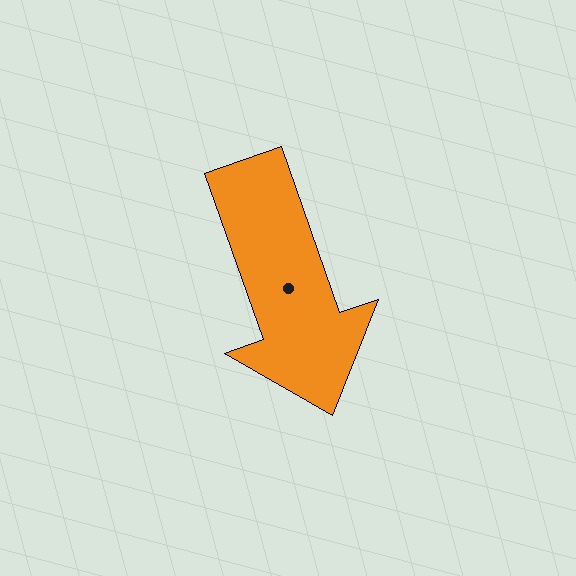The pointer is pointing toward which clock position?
Roughly 5 o'clock.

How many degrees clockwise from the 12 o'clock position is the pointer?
Approximately 161 degrees.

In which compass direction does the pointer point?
South.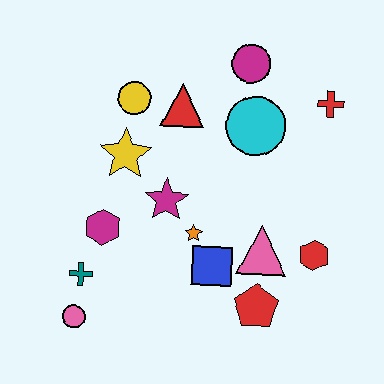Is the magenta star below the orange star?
No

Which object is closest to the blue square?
The orange star is closest to the blue square.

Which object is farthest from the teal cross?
The red cross is farthest from the teal cross.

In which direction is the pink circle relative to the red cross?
The pink circle is to the left of the red cross.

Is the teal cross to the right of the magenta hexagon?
No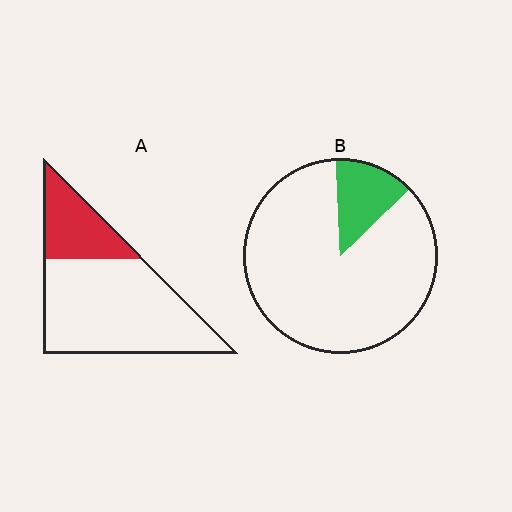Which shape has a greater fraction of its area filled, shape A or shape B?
Shape A.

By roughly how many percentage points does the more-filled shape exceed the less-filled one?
By roughly 15 percentage points (A over B).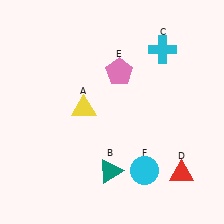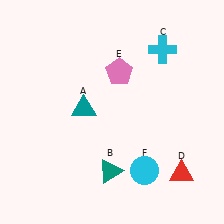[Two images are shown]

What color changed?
The triangle (A) changed from yellow in Image 1 to teal in Image 2.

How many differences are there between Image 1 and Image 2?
There is 1 difference between the two images.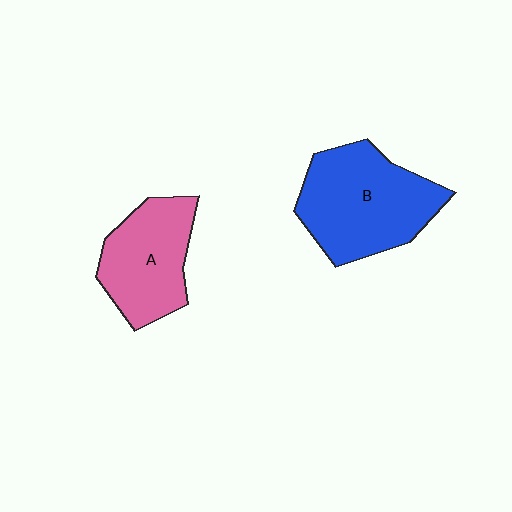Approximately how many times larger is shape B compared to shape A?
Approximately 1.3 times.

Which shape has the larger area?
Shape B (blue).